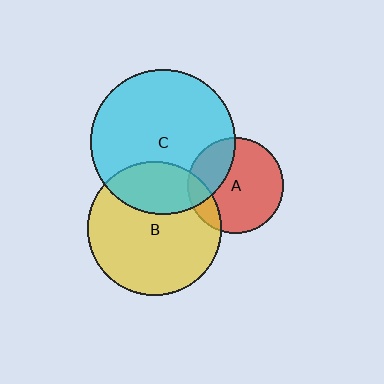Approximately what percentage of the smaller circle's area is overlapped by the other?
Approximately 30%.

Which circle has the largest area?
Circle C (cyan).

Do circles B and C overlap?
Yes.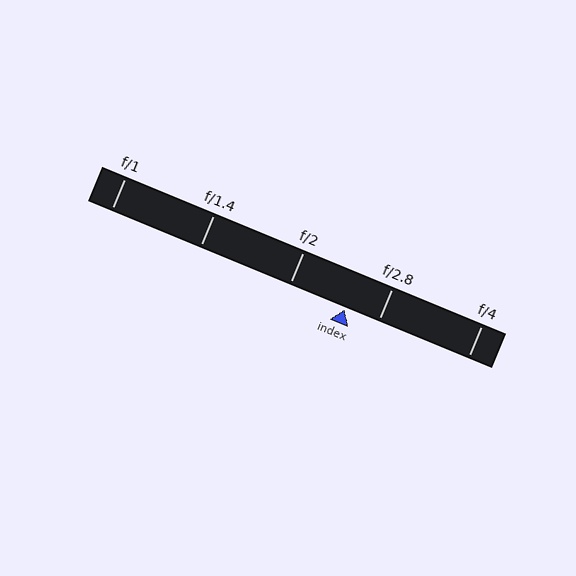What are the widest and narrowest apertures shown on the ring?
The widest aperture shown is f/1 and the narrowest is f/4.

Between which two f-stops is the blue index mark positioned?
The index mark is between f/2 and f/2.8.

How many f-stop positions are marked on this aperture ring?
There are 5 f-stop positions marked.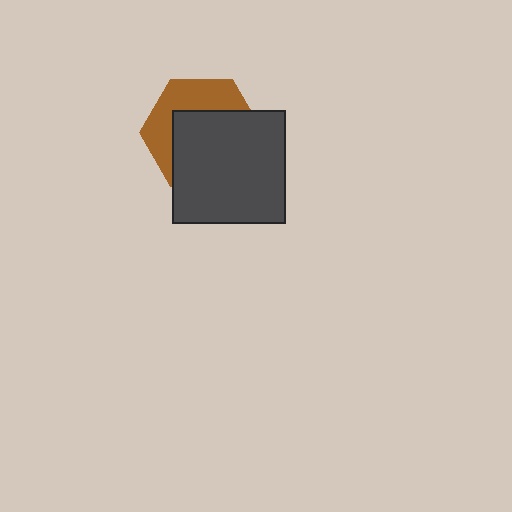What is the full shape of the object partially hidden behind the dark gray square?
The partially hidden object is a brown hexagon.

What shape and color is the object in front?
The object in front is a dark gray square.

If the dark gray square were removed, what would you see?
You would see the complete brown hexagon.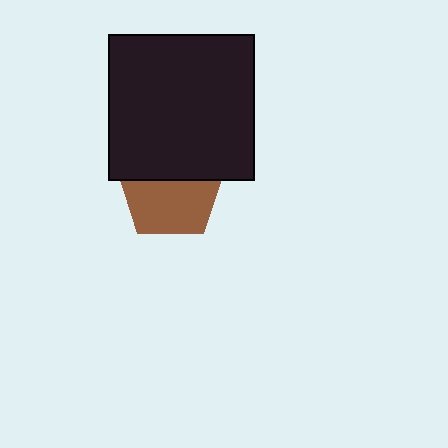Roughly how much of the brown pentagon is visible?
About half of it is visible (roughly 57%).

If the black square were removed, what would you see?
You would see the complete brown pentagon.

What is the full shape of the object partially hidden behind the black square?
The partially hidden object is a brown pentagon.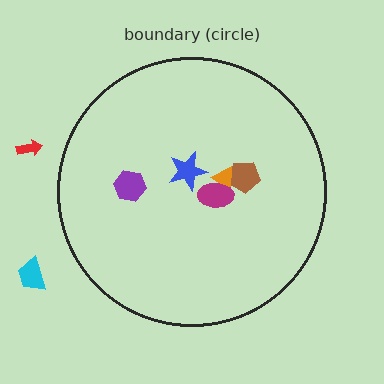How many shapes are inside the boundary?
5 inside, 2 outside.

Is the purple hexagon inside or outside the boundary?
Inside.